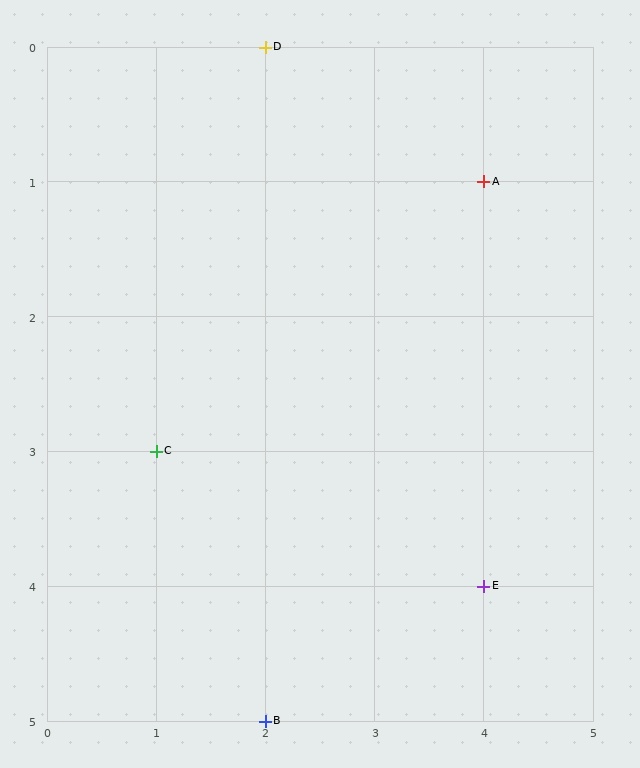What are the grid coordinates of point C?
Point C is at grid coordinates (1, 3).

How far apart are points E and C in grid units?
Points E and C are 3 columns and 1 row apart (about 3.2 grid units diagonally).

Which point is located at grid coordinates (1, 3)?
Point C is at (1, 3).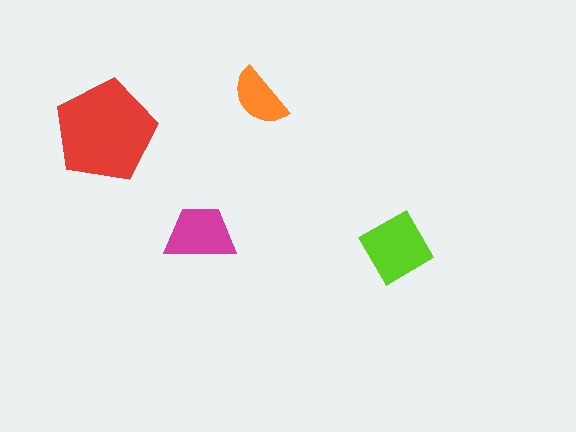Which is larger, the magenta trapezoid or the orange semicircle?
The magenta trapezoid.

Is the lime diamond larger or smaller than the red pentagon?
Smaller.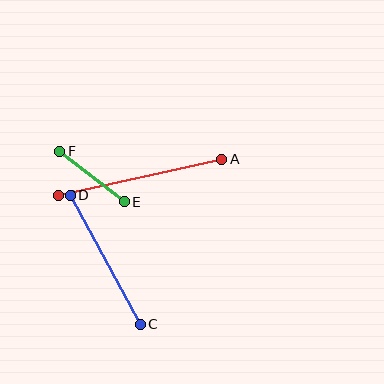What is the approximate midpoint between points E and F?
The midpoint is at approximately (92, 176) pixels.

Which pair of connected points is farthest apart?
Points A and B are farthest apart.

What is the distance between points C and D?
The distance is approximately 147 pixels.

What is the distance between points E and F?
The distance is approximately 82 pixels.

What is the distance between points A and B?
The distance is approximately 167 pixels.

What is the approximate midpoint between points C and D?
The midpoint is at approximately (105, 260) pixels.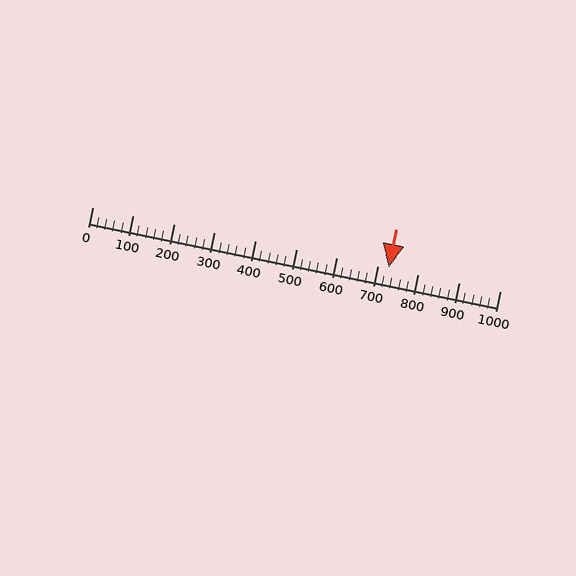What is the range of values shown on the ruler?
The ruler shows values from 0 to 1000.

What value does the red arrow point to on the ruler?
The red arrow points to approximately 728.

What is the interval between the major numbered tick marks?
The major tick marks are spaced 100 units apart.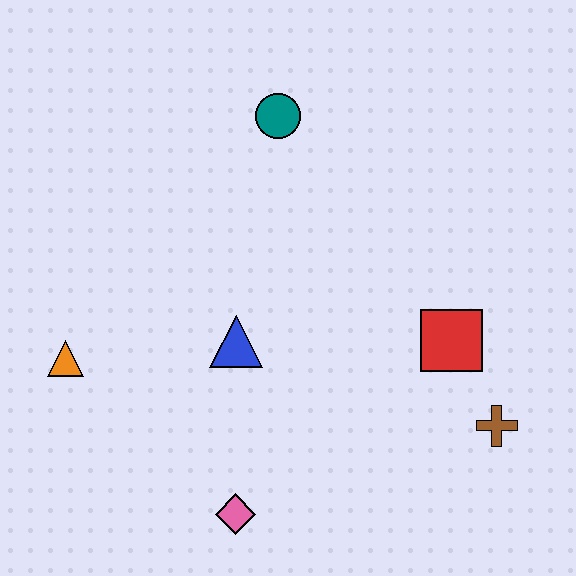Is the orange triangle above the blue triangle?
No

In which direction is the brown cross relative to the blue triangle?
The brown cross is to the right of the blue triangle.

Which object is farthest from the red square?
The orange triangle is farthest from the red square.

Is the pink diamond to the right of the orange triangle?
Yes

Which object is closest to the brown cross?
The red square is closest to the brown cross.